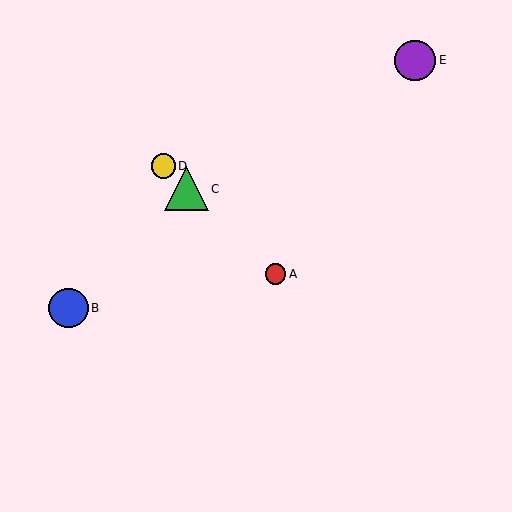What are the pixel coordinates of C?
Object C is at (187, 189).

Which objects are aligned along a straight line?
Objects A, C, D are aligned along a straight line.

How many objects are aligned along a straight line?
3 objects (A, C, D) are aligned along a straight line.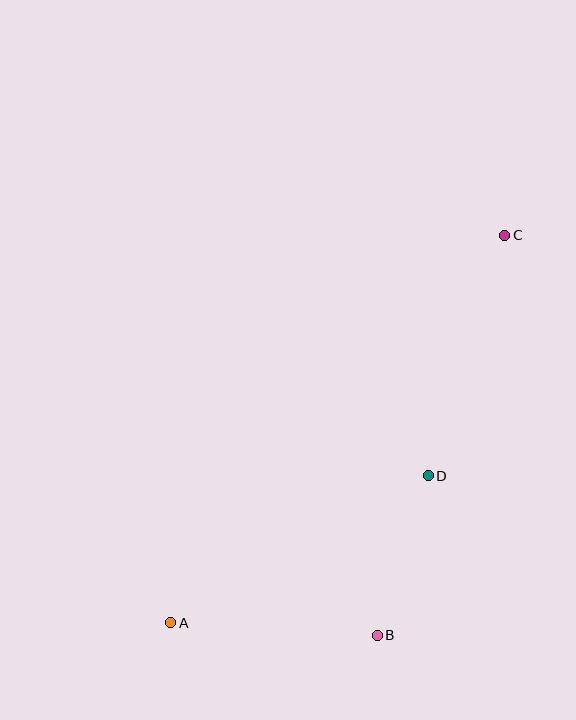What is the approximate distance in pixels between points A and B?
The distance between A and B is approximately 207 pixels.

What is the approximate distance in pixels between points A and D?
The distance between A and D is approximately 297 pixels.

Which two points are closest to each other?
Points B and D are closest to each other.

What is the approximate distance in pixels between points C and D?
The distance between C and D is approximately 252 pixels.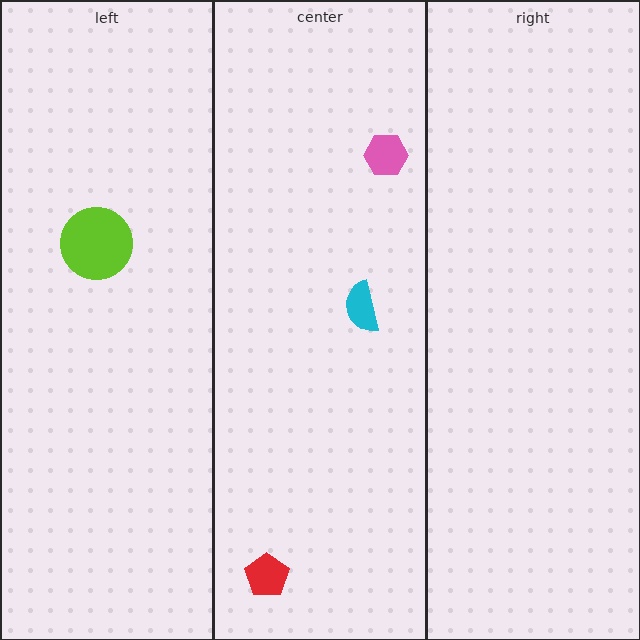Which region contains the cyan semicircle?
The center region.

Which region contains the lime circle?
The left region.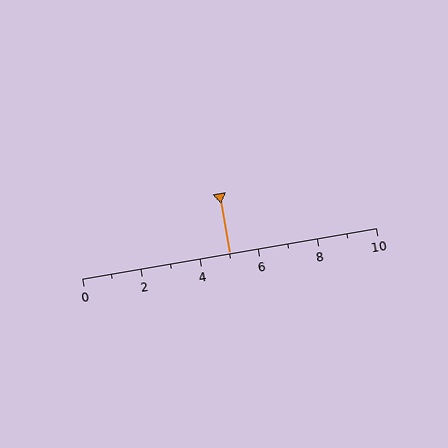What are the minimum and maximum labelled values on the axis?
The axis runs from 0 to 10.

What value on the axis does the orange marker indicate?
The marker indicates approximately 5.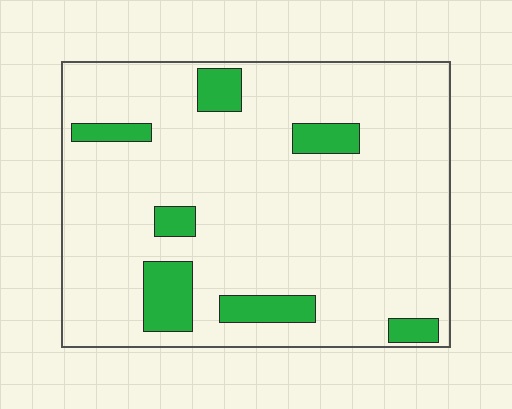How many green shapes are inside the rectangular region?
7.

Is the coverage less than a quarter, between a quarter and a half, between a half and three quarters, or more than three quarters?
Less than a quarter.